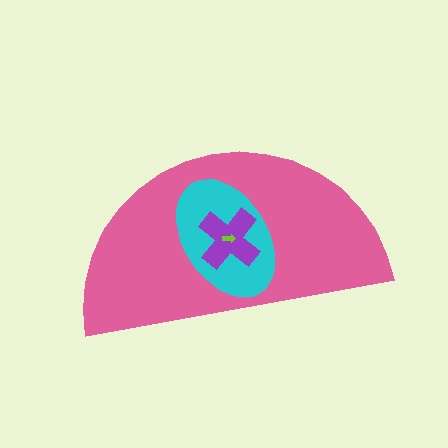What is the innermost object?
The lime arrow.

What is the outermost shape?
The pink semicircle.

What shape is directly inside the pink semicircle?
The cyan ellipse.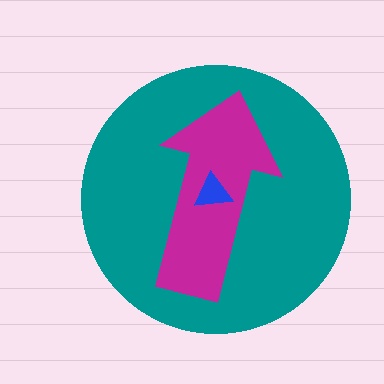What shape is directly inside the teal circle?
The magenta arrow.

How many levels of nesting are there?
3.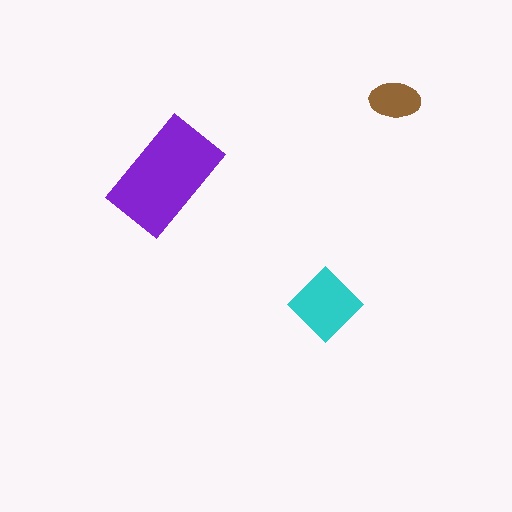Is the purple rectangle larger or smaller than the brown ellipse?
Larger.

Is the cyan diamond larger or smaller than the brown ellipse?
Larger.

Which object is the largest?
The purple rectangle.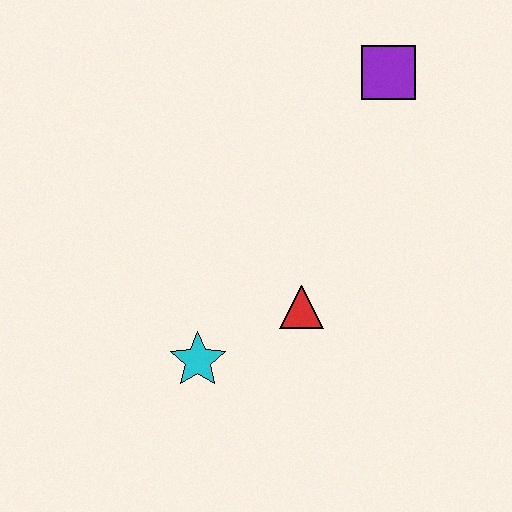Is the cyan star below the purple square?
Yes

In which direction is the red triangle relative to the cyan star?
The red triangle is to the right of the cyan star.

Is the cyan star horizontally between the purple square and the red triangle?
No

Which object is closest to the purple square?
The red triangle is closest to the purple square.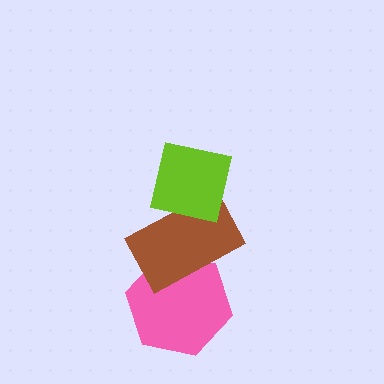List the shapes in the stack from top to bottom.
From top to bottom: the lime square, the brown rectangle, the pink hexagon.